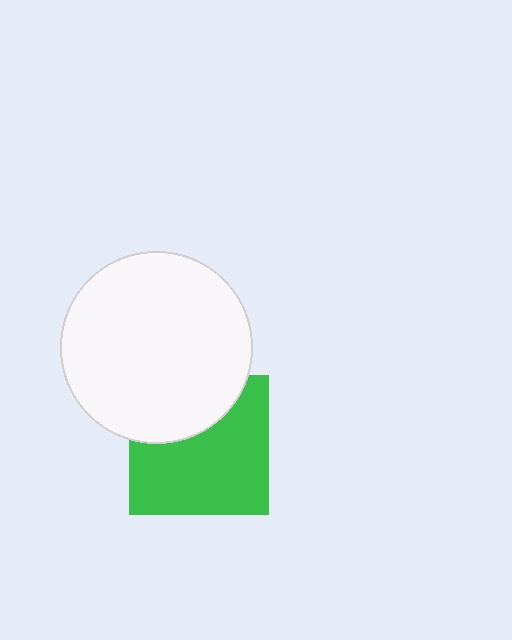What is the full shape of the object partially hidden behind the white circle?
The partially hidden object is a green square.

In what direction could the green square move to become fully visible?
The green square could move down. That would shift it out from behind the white circle entirely.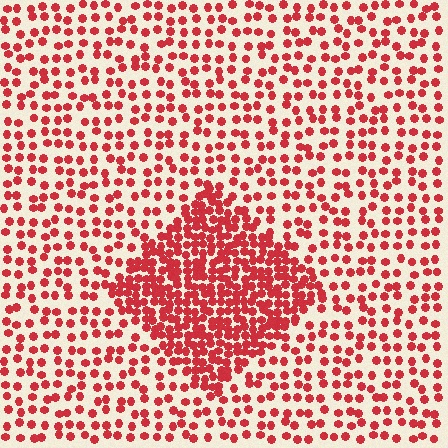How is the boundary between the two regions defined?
The boundary is defined by a change in element density (approximately 2.3x ratio). All elements are the same color, size, and shape.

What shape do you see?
I see a diamond.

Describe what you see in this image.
The image contains small red elements arranged at two different densities. A diamond-shaped region is visible where the elements are more densely packed than the surrounding area.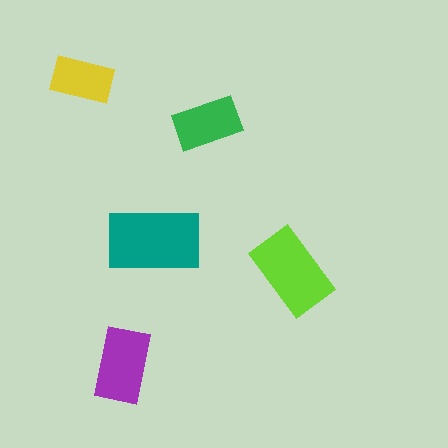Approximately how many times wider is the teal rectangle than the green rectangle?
About 1.5 times wider.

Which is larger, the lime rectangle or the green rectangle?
The lime one.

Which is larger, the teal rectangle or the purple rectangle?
The teal one.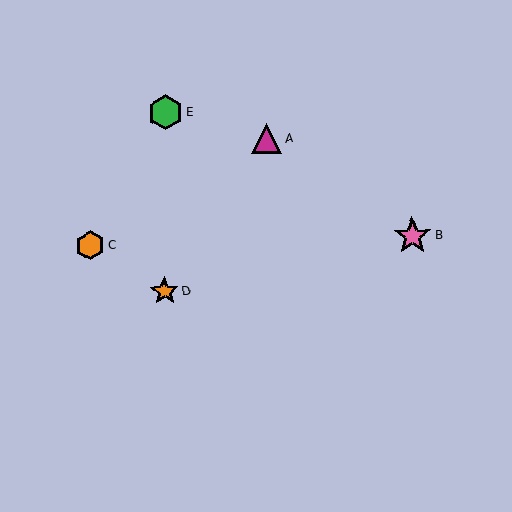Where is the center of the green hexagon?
The center of the green hexagon is at (165, 113).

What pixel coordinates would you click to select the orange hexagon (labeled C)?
Click at (90, 245) to select the orange hexagon C.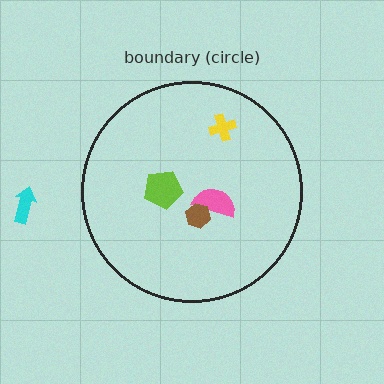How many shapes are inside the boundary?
4 inside, 1 outside.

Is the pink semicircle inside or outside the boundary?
Inside.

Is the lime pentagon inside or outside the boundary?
Inside.